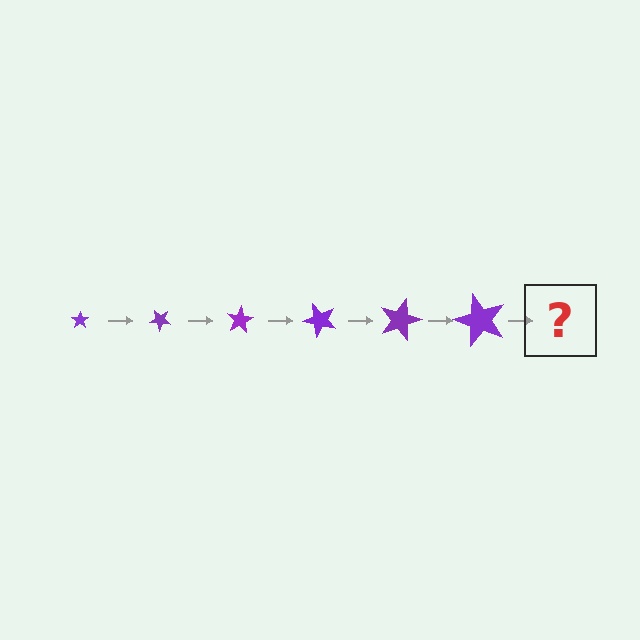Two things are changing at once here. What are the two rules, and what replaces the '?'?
The two rules are that the star grows larger each step and it rotates 40 degrees each step. The '?' should be a star, larger than the previous one and rotated 240 degrees from the start.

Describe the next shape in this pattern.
It should be a star, larger than the previous one and rotated 240 degrees from the start.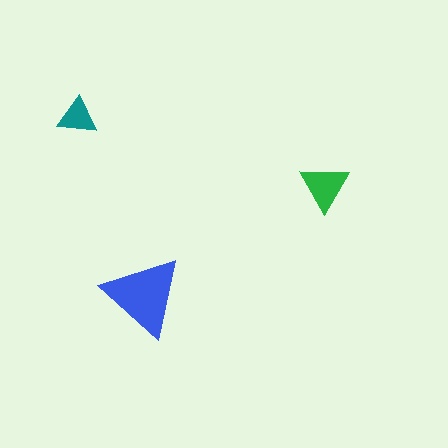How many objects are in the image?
There are 3 objects in the image.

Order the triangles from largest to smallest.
the blue one, the green one, the teal one.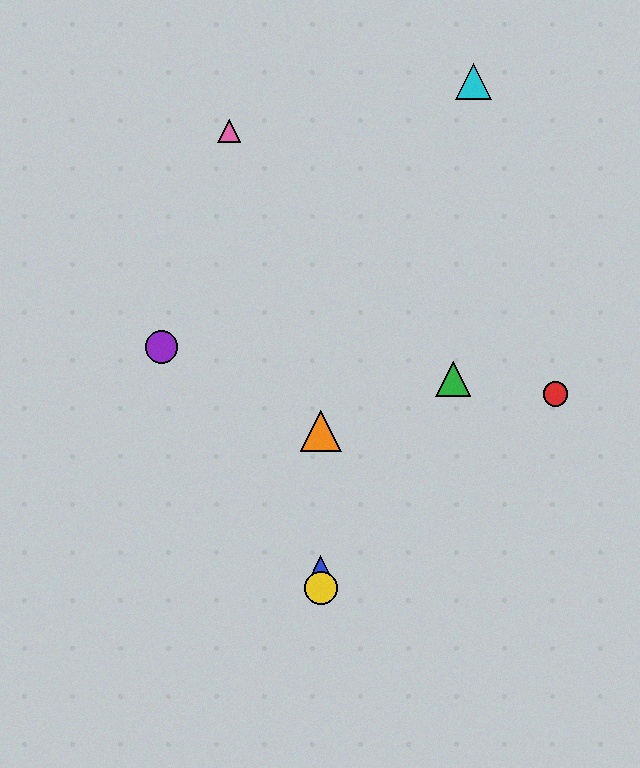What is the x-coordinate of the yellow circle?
The yellow circle is at x≈321.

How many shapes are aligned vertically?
3 shapes (the blue triangle, the yellow circle, the orange triangle) are aligned vertically.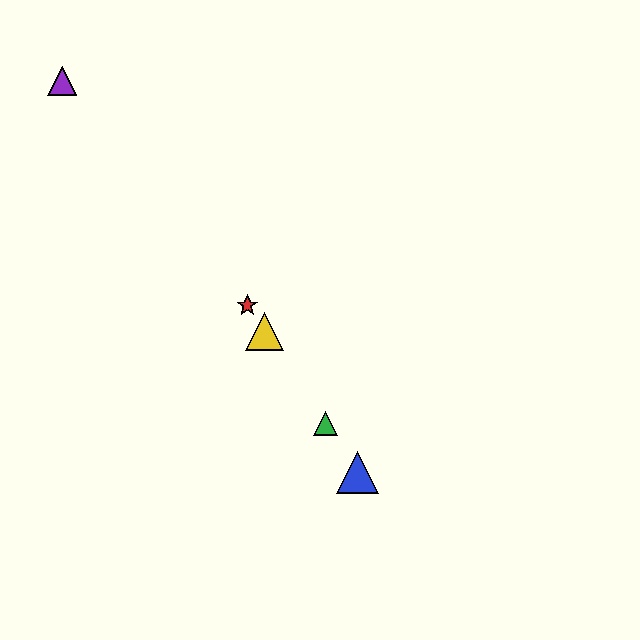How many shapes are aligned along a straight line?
4 shapes (the red star, the blue triangle, the green triangle, the yellow triangle) are aligned along a straight line.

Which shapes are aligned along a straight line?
The red star, the blue triangle, the green triangle, the yellow triangle are aligned along a straight line.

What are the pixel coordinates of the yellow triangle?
The yellow triangle is at (265, 332).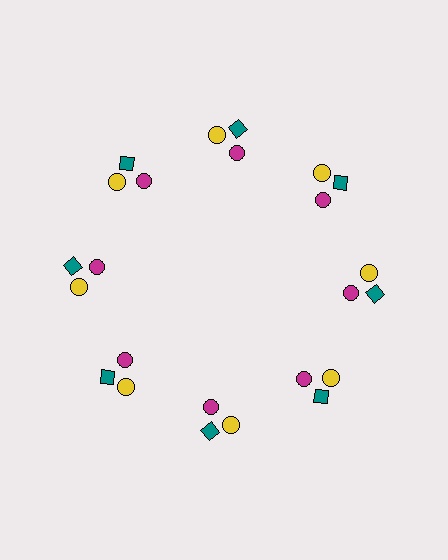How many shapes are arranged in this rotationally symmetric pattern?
There are 24 shapes, arranged in 8 groups of 3.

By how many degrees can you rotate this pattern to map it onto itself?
The pattern maps onto itself every 45 degrees of rotation.